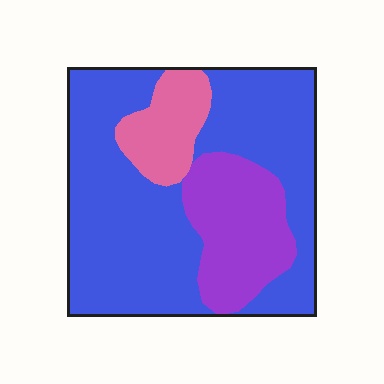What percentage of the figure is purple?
Purple covers 21% of the figure.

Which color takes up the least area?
Pink, at roughly 10%.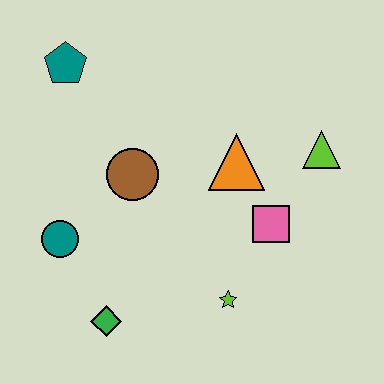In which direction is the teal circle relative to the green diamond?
The teal circle is above the green diamond.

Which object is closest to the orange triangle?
The pink square is closest to the orange triangle.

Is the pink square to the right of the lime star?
Yes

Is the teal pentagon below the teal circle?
No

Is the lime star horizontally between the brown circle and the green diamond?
No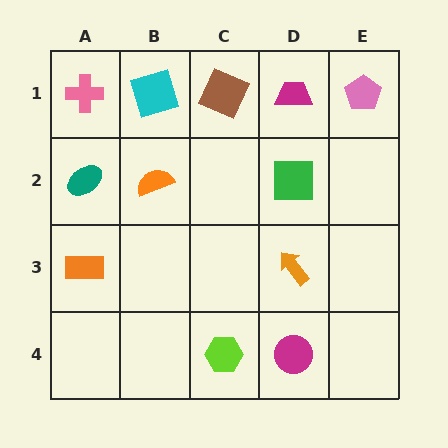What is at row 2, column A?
A teal ellipse.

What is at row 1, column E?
A pink pentagon.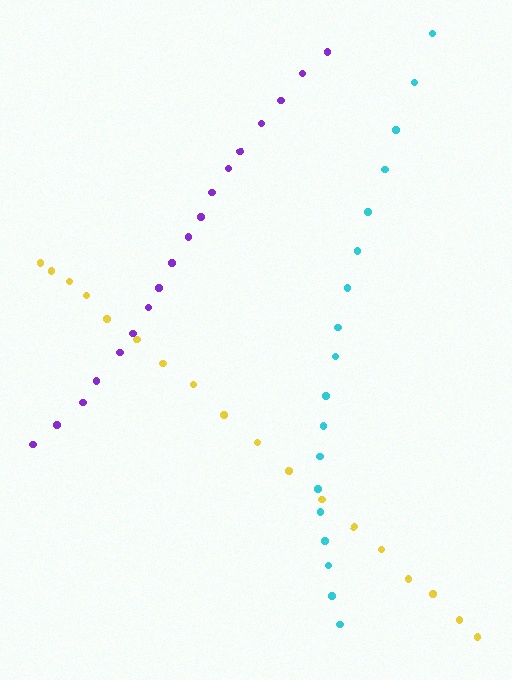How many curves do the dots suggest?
There are 3 distinct paths.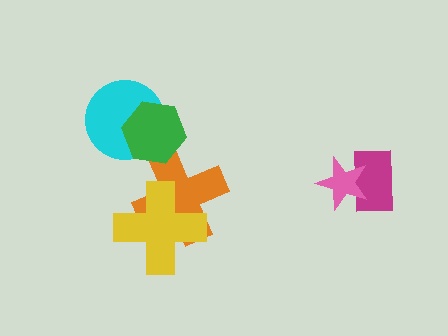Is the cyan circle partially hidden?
Yes, it is partially covered by another shape.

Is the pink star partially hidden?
No, no other shape covers it.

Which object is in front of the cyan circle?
The green hexagon is in front of the cyan circle.